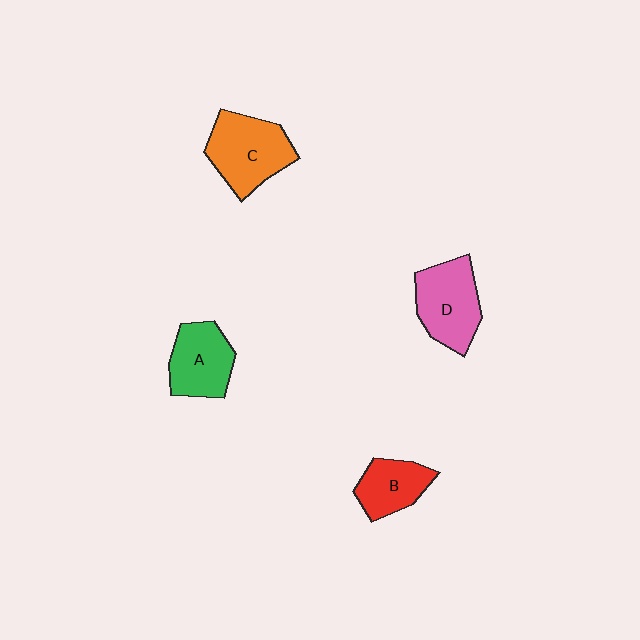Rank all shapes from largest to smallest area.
From largest to smallest: C (orange), D (pink), A (green), B (red).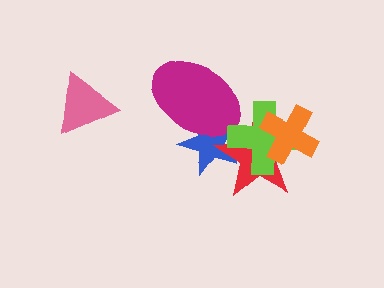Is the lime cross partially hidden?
Yes, it is partially covered by another shape.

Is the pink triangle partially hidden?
No, no other shape covers it.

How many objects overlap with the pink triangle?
0 objects overlap with the pink triangle.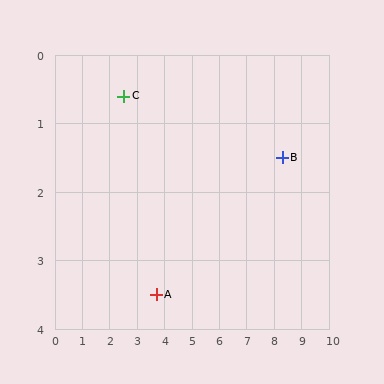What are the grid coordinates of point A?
Point A is at approximately (3.7, 3.5).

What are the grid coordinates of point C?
Point C is at approximately (2.5, 0.6).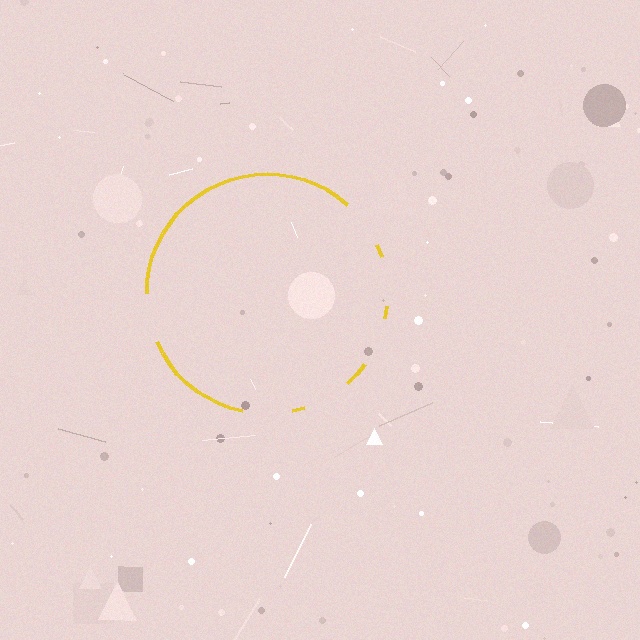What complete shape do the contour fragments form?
The contour fragments form a circle.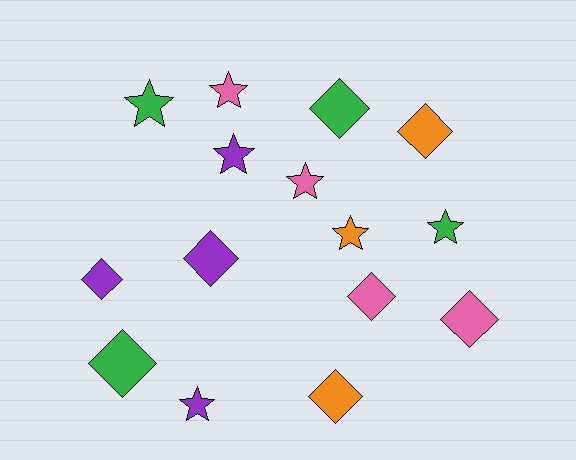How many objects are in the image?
There are 15 objects.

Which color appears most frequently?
Purple, with 4 objects.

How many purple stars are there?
There are 2 purple stars.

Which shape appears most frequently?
Diamond, with 8 objects.